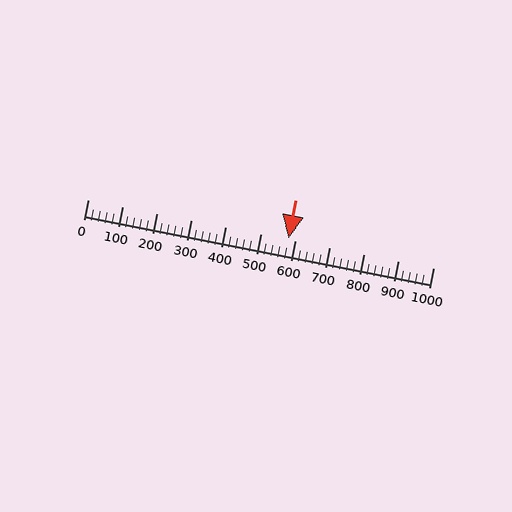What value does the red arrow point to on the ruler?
The red arrow points to approximately 580.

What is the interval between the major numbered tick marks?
The major tick marks are spaced 100 units apart.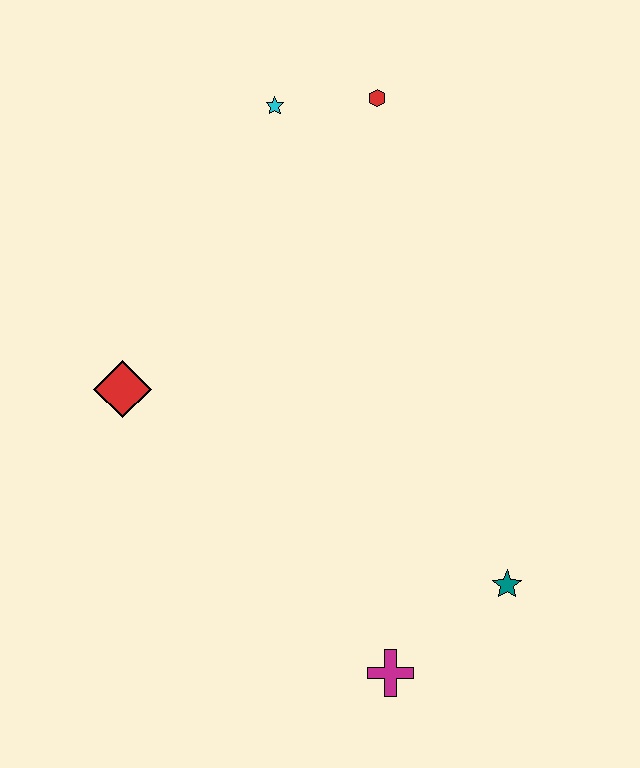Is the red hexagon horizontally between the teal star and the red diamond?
Yes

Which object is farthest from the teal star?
The cyan star is farthest from the teal star.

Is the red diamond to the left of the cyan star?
Yes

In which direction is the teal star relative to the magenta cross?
The teal star is to the right of the magenta cross.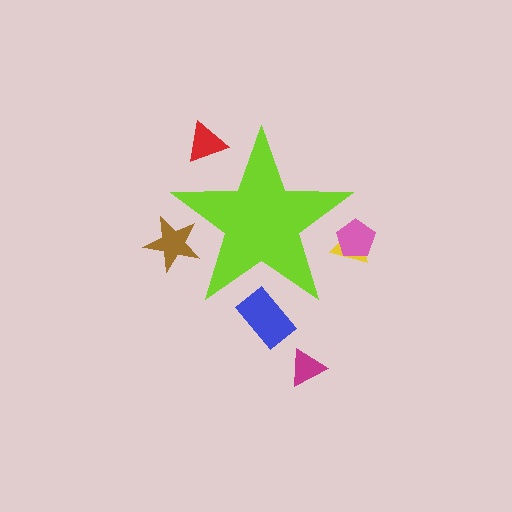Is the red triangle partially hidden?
Yes, the red triangle is partially hidden behind the lime star.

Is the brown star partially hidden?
Yes, the brown star is partially hidden behind the lime star.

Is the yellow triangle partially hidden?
Yes, the yellow triangle is partially hidden behind the lime star.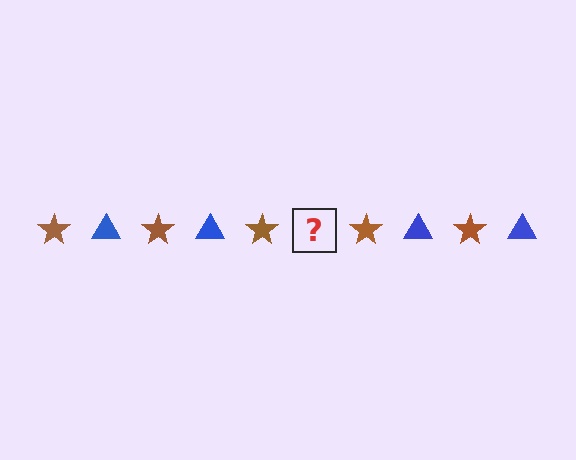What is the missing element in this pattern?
The missing element is a blue triangle.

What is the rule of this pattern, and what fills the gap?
The rule is that the pattern alternates between brown star and blue triangle. The gap should be filled with a blue triangle.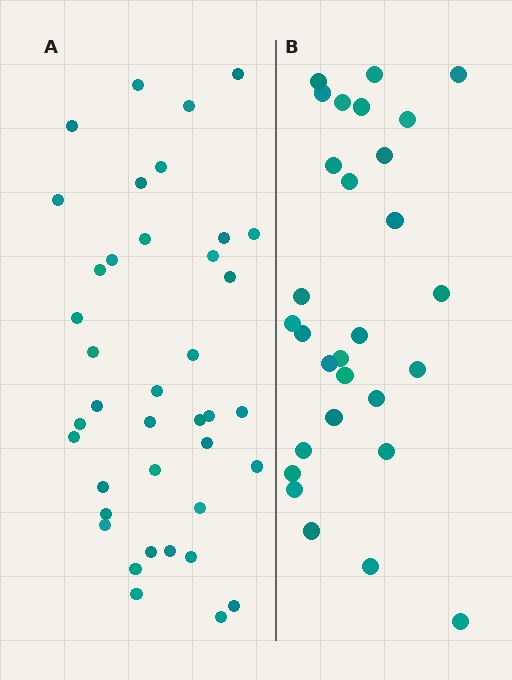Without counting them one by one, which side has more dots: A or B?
Region A (the left region) has more dots.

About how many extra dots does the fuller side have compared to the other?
Region A has roughly 10 or so more dots than region B.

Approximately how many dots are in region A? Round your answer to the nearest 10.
About 40 dots. (The exact count is 39, which rounds to 40.)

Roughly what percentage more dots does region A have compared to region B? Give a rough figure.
About 35% more.